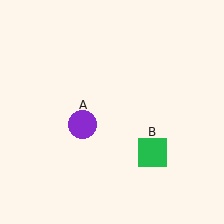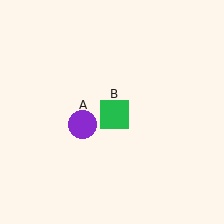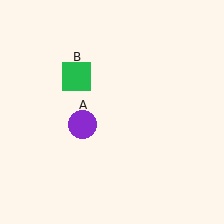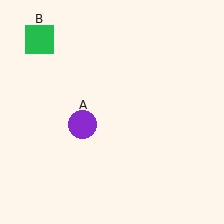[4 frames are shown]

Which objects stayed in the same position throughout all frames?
Purple circle (object A) remained stationary.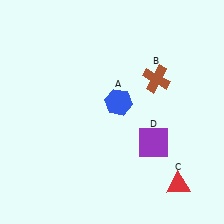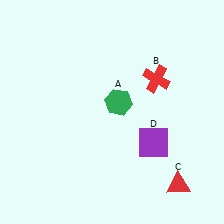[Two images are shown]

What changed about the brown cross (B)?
In Image 1, B is brown. In Image 2, it changed to red.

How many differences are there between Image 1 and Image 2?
There are 2 differences between the two images.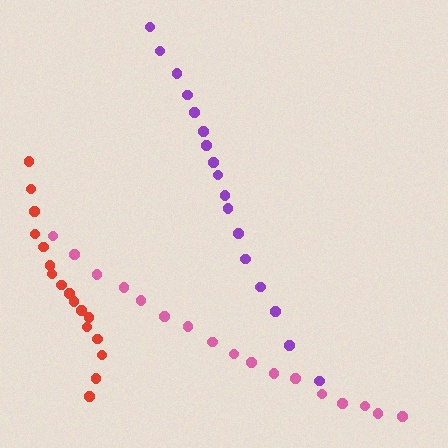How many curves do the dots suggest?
There are 3 distinct paths.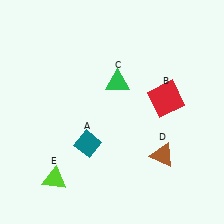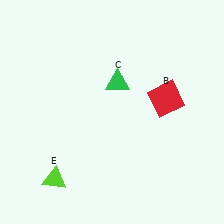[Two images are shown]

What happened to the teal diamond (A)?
The teal diamond (A) was removed in Image 2. It was in the bottom-left area of Image 1.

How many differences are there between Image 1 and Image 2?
There are 2 differences between the two images.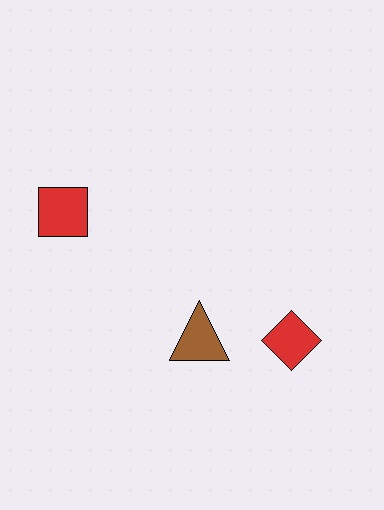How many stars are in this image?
There are no stars.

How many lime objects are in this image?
There are no lime objects.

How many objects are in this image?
There are 3 objects.